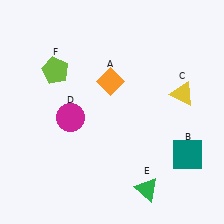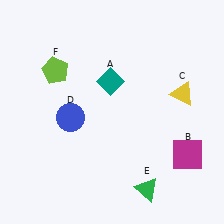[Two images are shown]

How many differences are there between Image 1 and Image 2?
There are 3 differences between the two images.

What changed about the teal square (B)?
In Image 1, B is teal. In Image 2, it changed to magenta.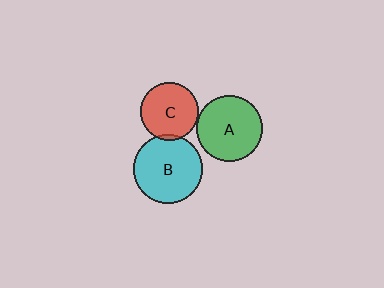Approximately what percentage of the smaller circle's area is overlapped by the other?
Approximately 5%.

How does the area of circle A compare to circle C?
Approximately 1.3 times.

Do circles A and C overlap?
Yes.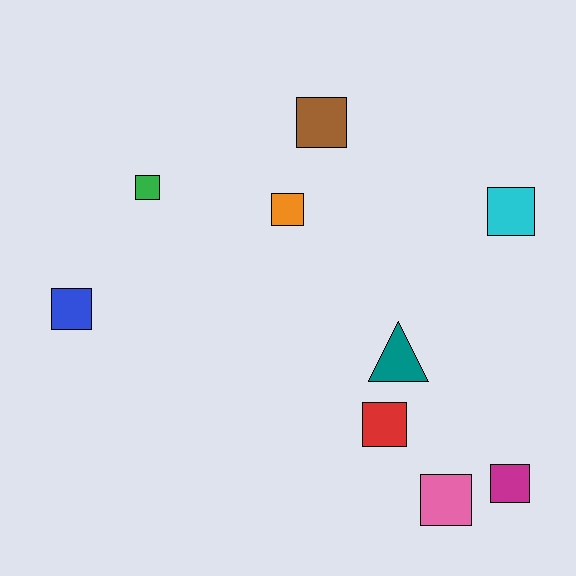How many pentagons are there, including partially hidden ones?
There are no pentagons.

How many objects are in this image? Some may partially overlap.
There are 9 objects.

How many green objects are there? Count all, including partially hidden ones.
There is 1 green object.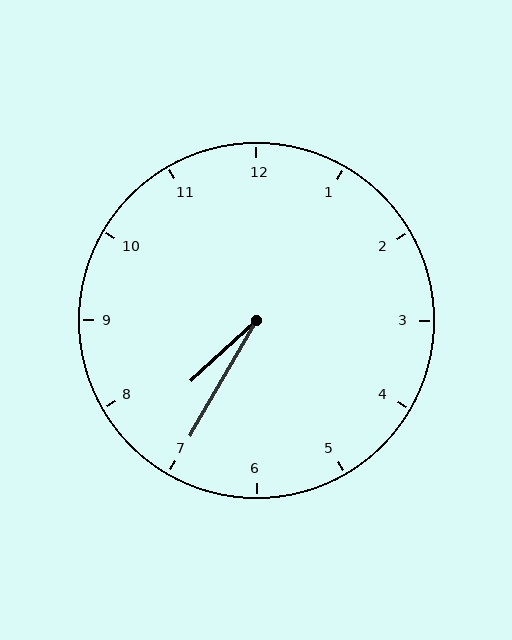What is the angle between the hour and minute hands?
Approximately 18 degrees.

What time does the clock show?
7:35.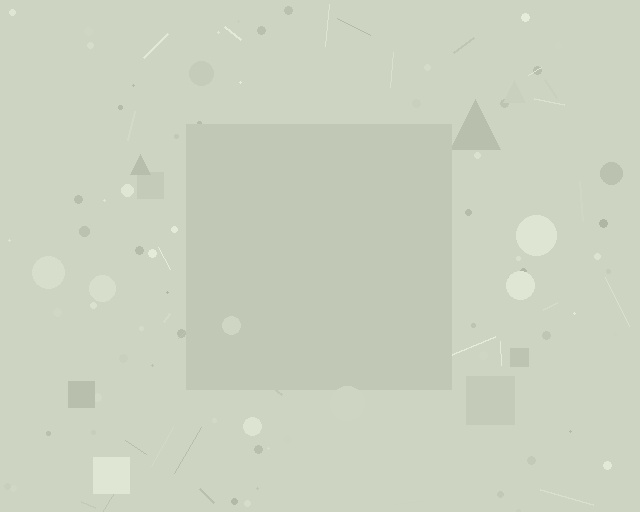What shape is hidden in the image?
A square is hidden in the image.